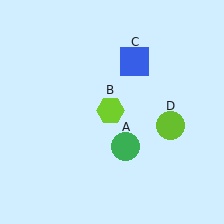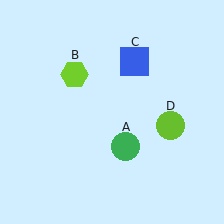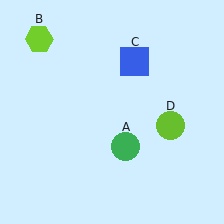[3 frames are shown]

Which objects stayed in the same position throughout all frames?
Green circle (object A) and blue square (object C) and lime circle (object D) remained stationary.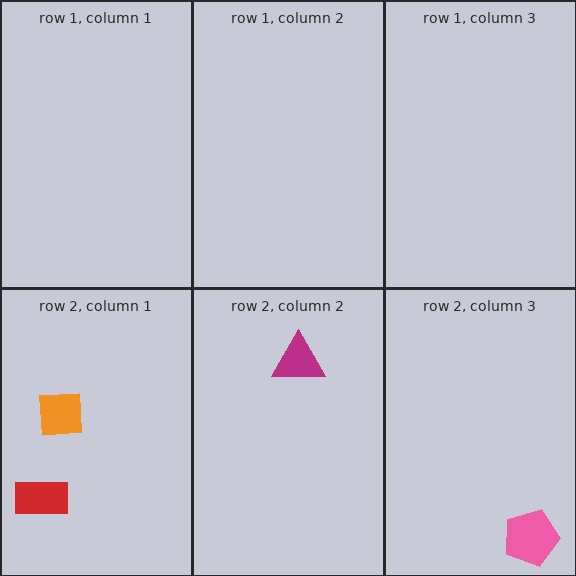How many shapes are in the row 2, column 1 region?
2.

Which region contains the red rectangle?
The row 2, column 1 region.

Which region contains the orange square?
The row 2, column 1 region.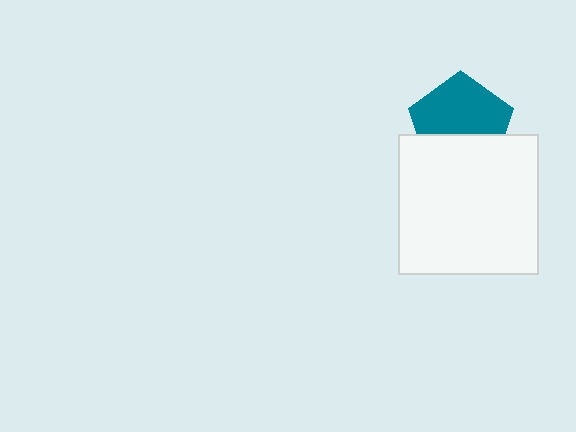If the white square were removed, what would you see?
You would see the complete teal pentagon.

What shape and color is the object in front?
The object in front is a white square.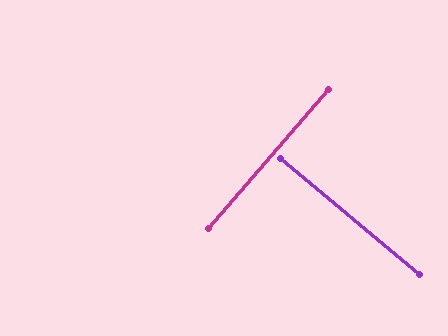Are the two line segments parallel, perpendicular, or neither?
Perpendicular — they meet at approximately 89°.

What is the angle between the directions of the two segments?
Approximately 89 degrees.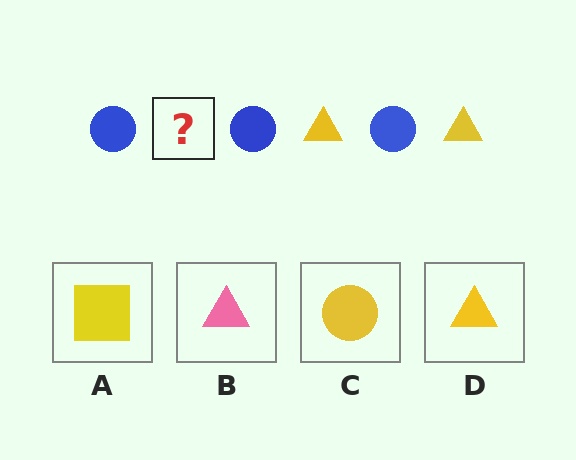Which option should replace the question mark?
Option D.